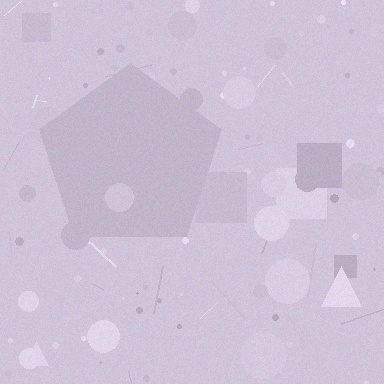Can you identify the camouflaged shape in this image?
The camouflaged shape is a pentagon.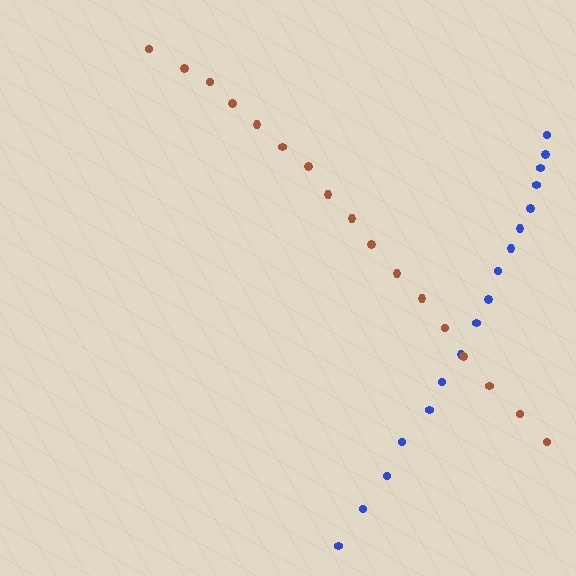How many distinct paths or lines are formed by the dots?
There are 2 distinct paths.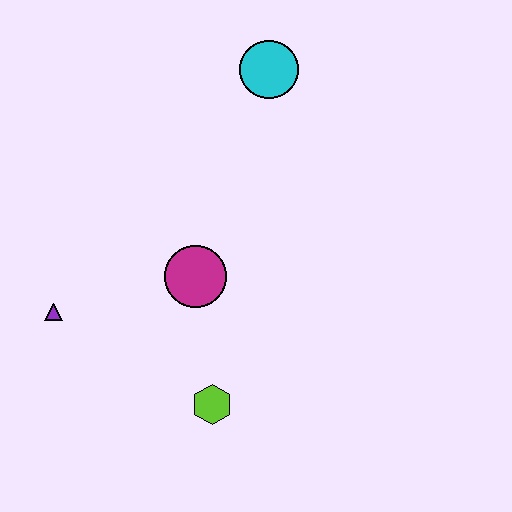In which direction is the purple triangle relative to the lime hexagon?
The purple triangle is to the left of the lime hexagon.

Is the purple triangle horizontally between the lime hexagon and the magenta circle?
No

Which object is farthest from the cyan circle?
The lime hexagon is farthest from the cyan circle.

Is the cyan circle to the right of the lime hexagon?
Yes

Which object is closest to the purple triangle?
The magenta circle is closest to the purple triangle.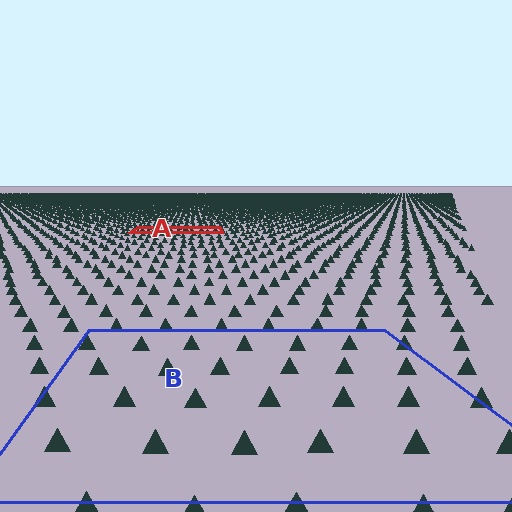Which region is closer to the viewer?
Region B is closer. The texture elements there are larger and more spread out.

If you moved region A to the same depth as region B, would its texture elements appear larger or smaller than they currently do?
They would appear larger. At a closer depth, the same texture elements are projected at a bigger on-screen size.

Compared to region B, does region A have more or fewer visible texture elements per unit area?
Region A has more texture elements per unit area — they are packed more densely because it is farther away.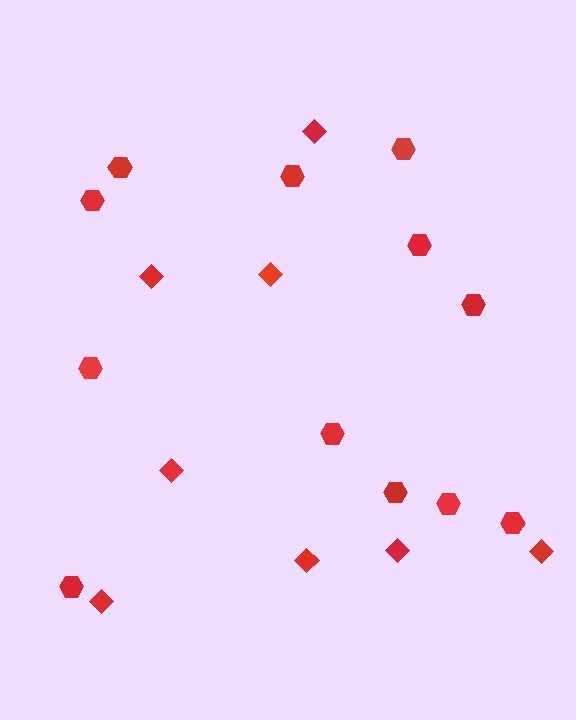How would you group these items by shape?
There are 2 groups: one group of diamonds (8) and one group of hexagons (12).